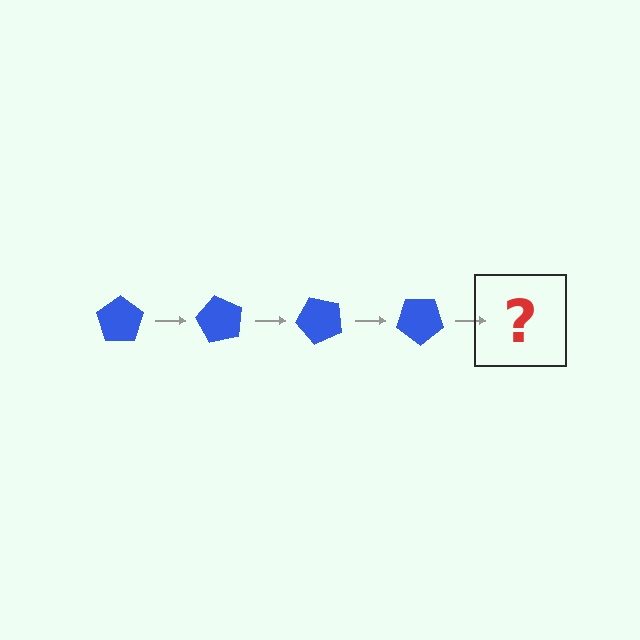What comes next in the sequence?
The next element should be a blue pentagon rotated 240 degrees.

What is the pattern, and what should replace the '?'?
The pattern is that the pentagon rotates 60 degrees each step. The '?' should be a blue pentagon rotated 240 degrees.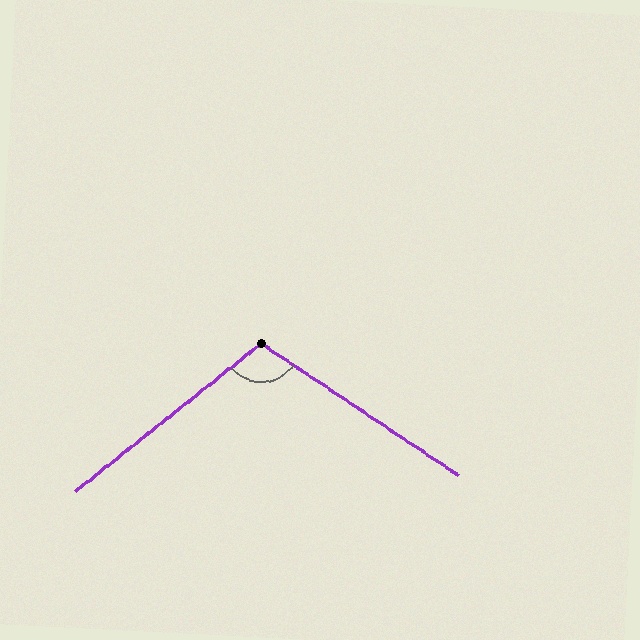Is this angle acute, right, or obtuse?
It is obtuse.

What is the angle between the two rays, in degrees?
Approximately 108 degrees.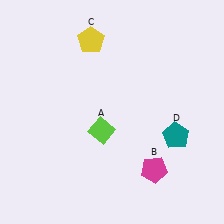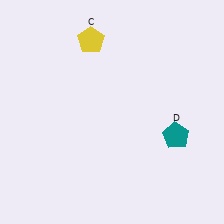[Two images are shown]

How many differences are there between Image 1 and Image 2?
There are 2 differences between the two images.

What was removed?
The lime diamond (A), the magenta pentagon (B) were removed in Image 2.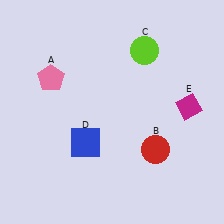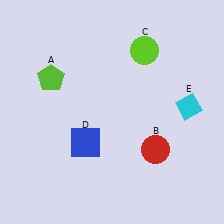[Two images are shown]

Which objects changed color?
A changed from pink to lime. E changed from magenta to cyan.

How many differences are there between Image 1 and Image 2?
There are 2 differences between the two images.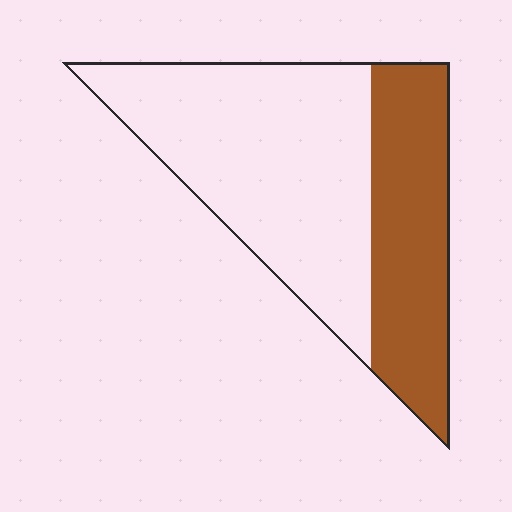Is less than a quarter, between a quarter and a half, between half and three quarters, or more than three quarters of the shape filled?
Between a quarter and a half.